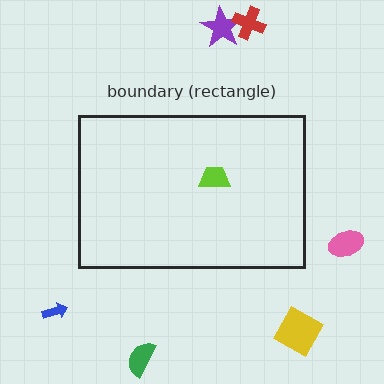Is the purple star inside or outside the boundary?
Outside.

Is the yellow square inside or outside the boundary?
Outside.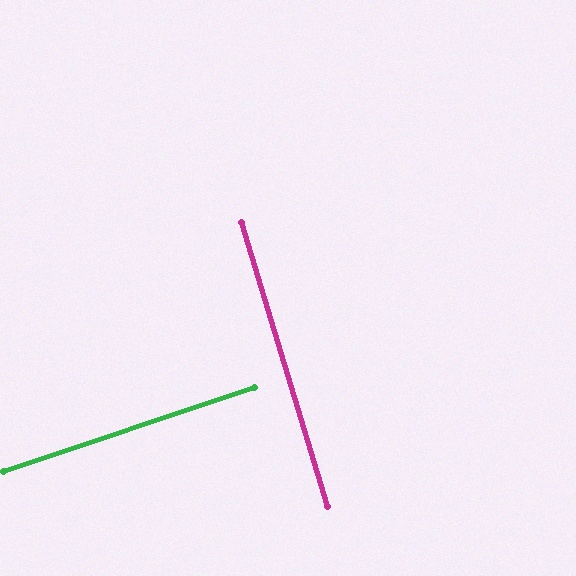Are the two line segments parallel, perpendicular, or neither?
Perpendicular — they meet at approximately 88°.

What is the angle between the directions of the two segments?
Approximately 88 degrees.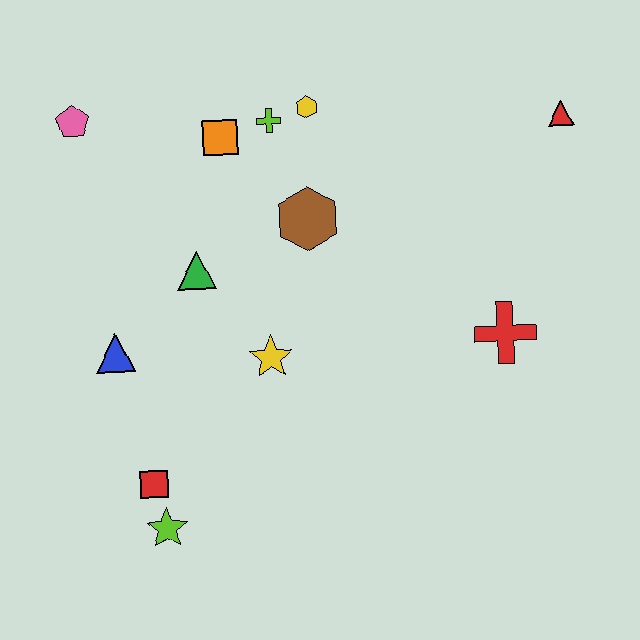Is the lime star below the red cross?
Yes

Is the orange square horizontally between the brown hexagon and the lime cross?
No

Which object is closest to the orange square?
The lime cross is closest to the orange square.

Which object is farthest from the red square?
The red triangle is farthest from the red square.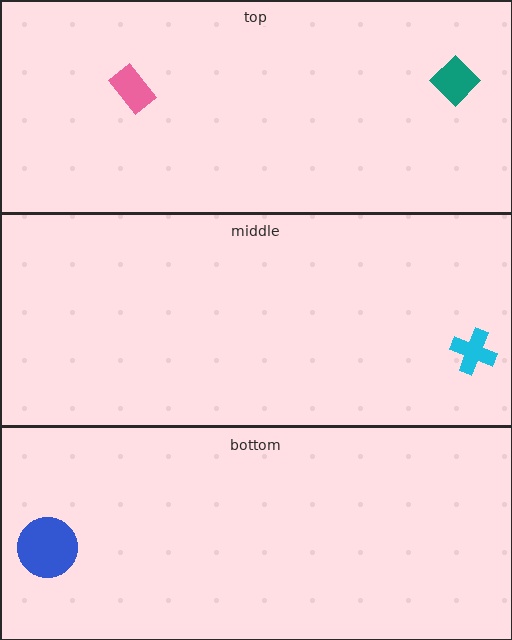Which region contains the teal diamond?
The top region.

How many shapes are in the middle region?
1.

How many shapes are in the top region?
2.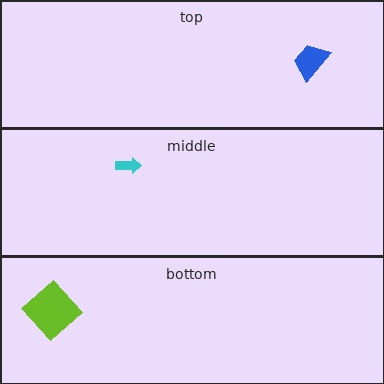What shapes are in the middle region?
The cyan arrow.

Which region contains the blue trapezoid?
The top region.